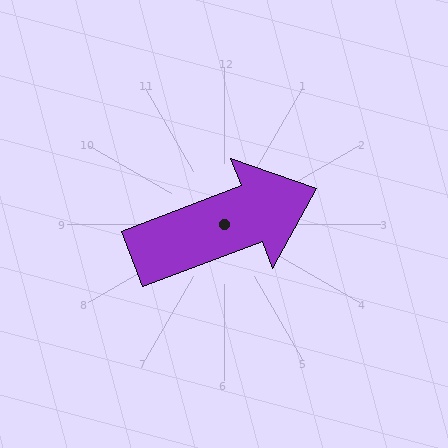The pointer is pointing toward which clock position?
Roughly 2 o'clock.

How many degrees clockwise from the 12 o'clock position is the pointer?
Approximately 69 degrees.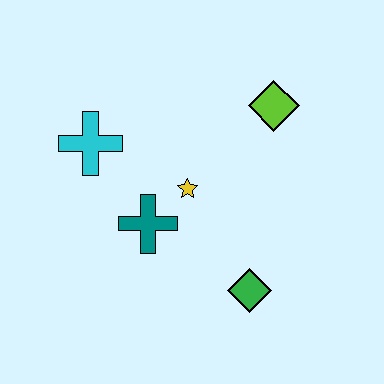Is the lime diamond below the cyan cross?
No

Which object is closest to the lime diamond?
The yellow star is closest to the lime diamond.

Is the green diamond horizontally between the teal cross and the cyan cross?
No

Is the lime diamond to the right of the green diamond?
Yes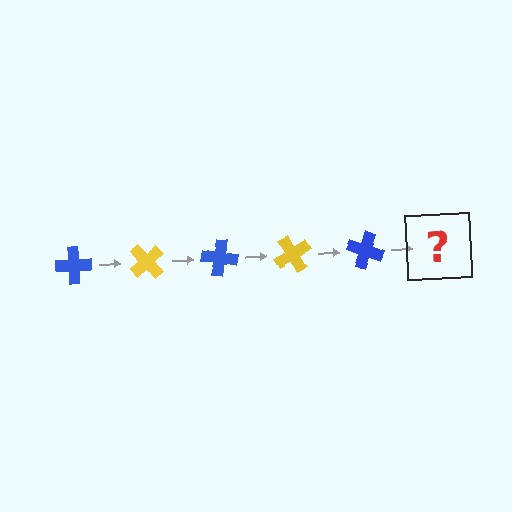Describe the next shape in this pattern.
It should be a yellow cross, rotated 250 degrees from the start.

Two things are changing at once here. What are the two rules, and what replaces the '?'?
The two rules are that it rotates 50 degrees each step and the color cycles through blue and yellow. The '?' should be a yellow cross, rotated 250 degrees from the start.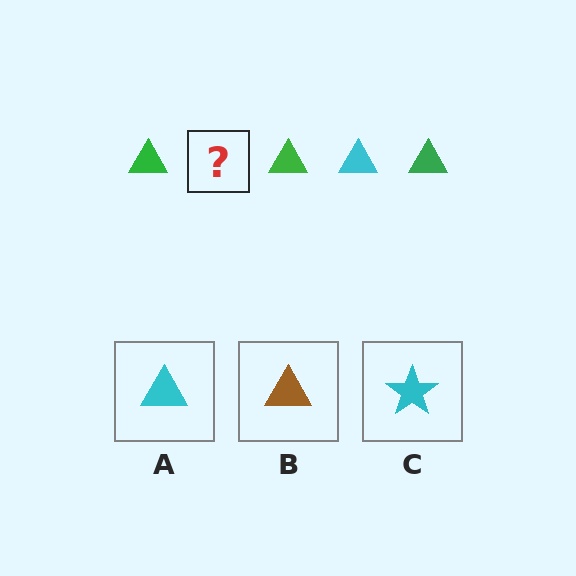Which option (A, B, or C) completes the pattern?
A.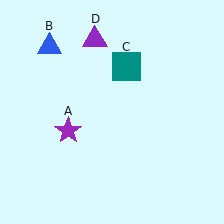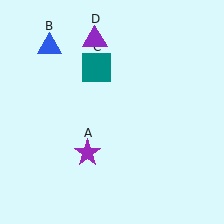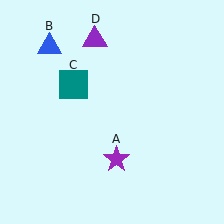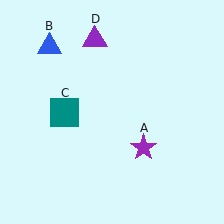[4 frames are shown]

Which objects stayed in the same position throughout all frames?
Blue triangle (object B) and purple triangle (object D) remained stationary.